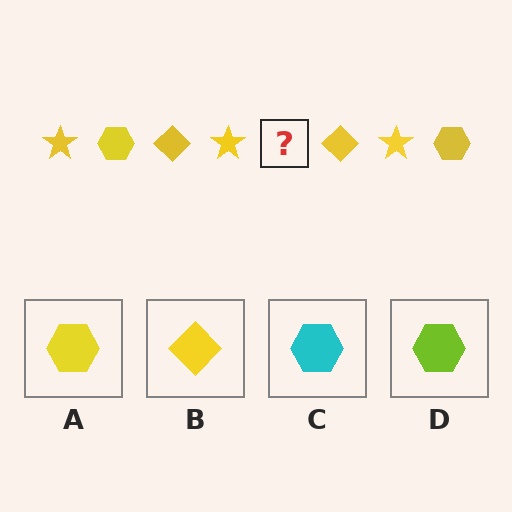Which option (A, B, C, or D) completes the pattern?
A.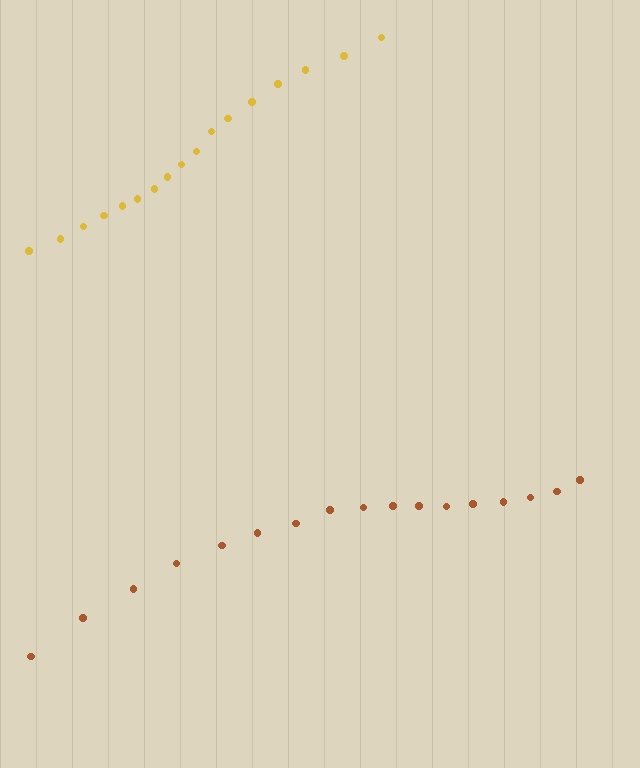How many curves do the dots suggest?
There are 2 distinct paths.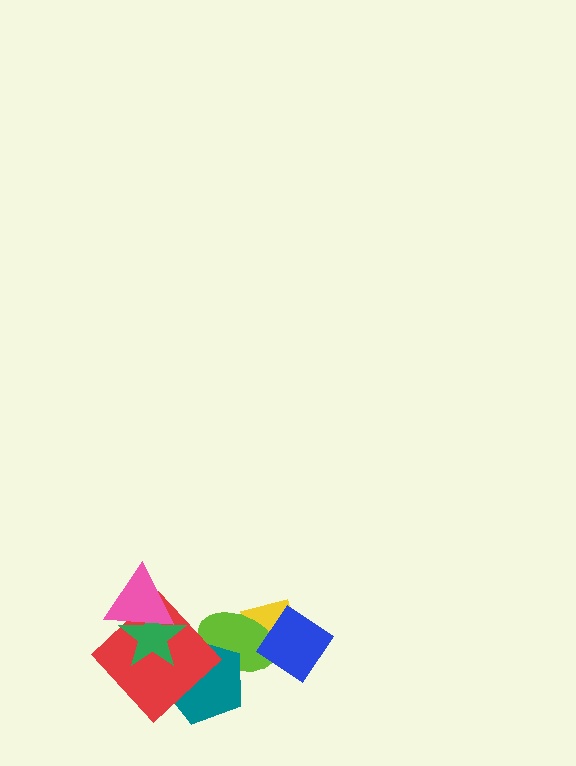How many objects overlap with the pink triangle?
2 objects overlap with the pink triangle.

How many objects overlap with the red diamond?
3 objects overlap with the red diamond.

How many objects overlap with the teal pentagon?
3 objects overlap with the teal pentagon.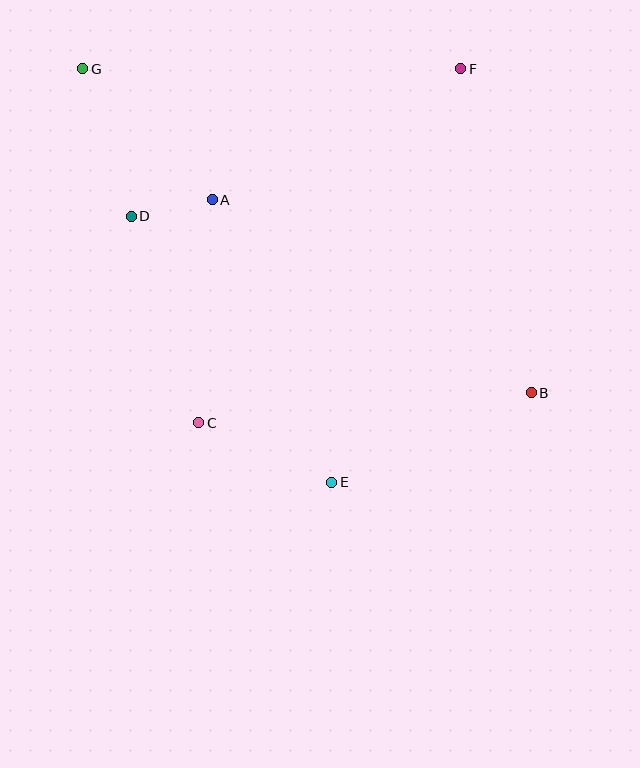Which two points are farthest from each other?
Points B and G are farthest from each other.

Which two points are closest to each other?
Points A and D are closest to each other.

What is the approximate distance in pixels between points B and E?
The distance between B and E is approximately 219 pixels.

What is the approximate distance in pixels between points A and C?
The distance between A and C is approximately 224 pixels.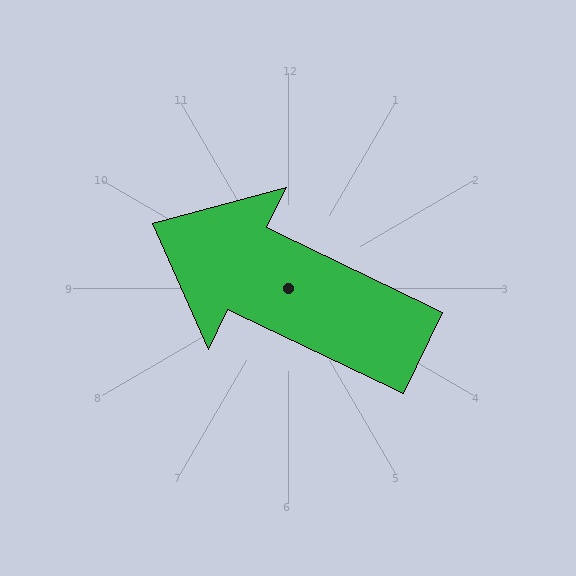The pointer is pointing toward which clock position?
Roughly 10 o'clock.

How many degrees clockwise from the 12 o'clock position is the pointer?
Approximately 296 degrees.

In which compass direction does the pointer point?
Northwest.